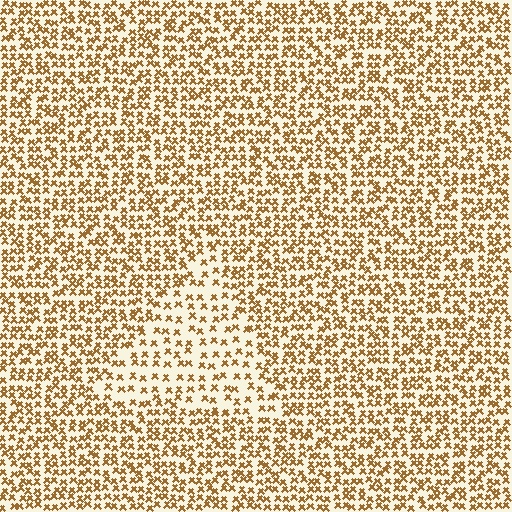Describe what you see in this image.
The image contains small brown elements arranged at two different densities. A triangle-shaped region is visible where the elements are less densely packed than the surrounding area.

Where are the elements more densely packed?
The elements are more densely packed outside the triangle boundary.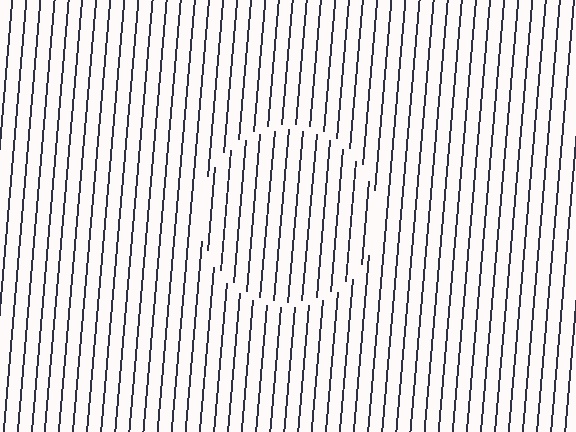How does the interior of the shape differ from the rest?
The interior of the shape contains the same grating, shifted by half a period — the contour is defined by the phase discontinuity where line-ends from the inner and outer gratings abut.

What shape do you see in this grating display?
An illusory circle. The interior of the shape contains the same grating, shifted by half a period — the contour is defined by the phase discontinuity where line-ends from the inner and outer gratings abut.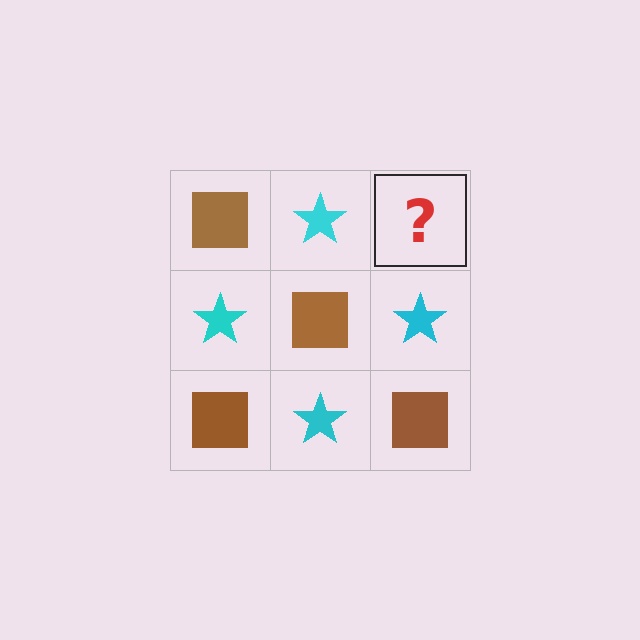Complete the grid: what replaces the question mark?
The question mark should be replaced with a brown square.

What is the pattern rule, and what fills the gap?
The rule is that it alternates brown square and cyan star in a checkerboard pattern. The gap should be filled with a brown square.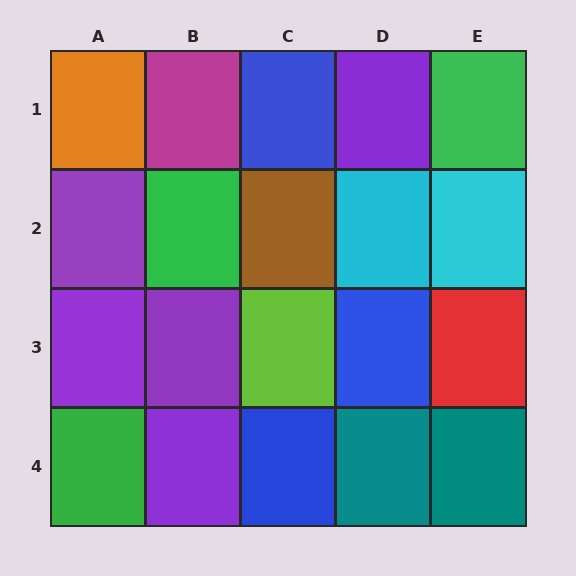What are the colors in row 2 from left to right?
Purple, green, brown, cyan, cyan.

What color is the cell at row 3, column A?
Purple.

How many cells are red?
1 cell is red.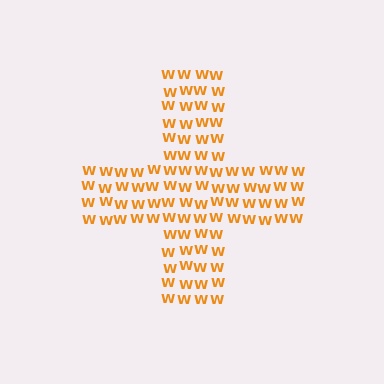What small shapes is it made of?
It is made of small letter W's.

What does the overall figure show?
The overall figure shows a cross.